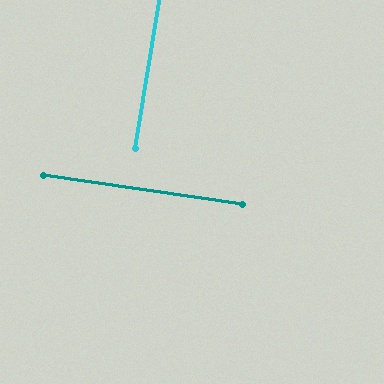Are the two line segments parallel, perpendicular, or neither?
Perpendicular — they meet at approximately 89°.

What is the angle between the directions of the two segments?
Approximately 89 degrees.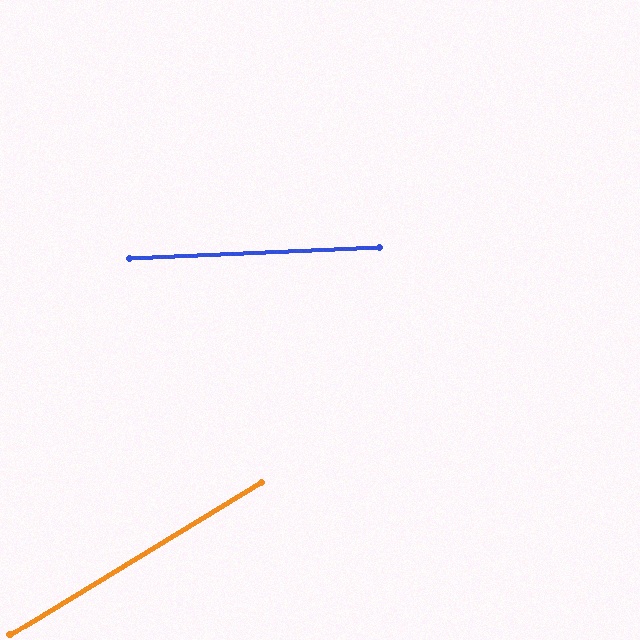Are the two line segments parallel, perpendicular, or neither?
Neither parallel nor perpendicular — they differ by about 29°.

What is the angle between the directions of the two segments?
Approximately 29 degrees.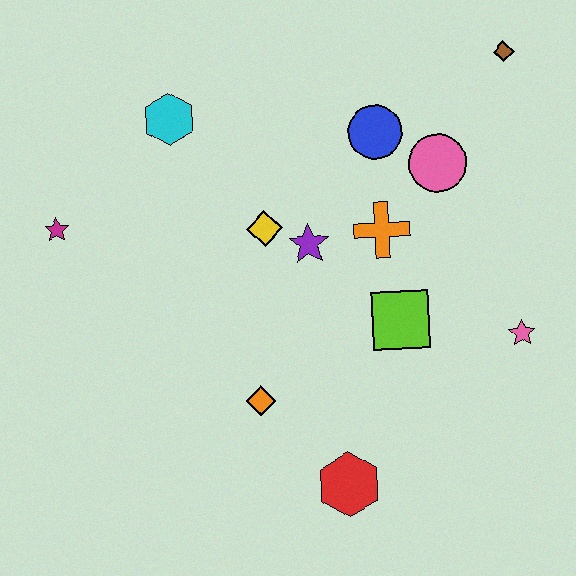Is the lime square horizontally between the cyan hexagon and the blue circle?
No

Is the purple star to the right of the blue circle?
No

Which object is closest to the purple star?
The yellow diamond is closest to the purple star.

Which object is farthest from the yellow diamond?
The brown diamond is farthest from the yellow diamond.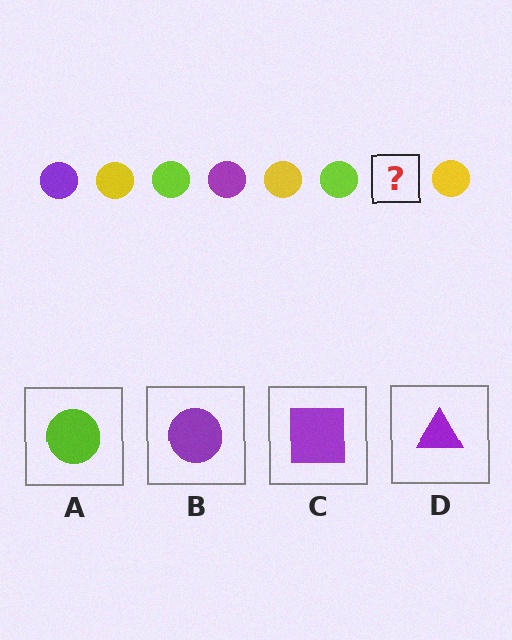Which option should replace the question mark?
Option B.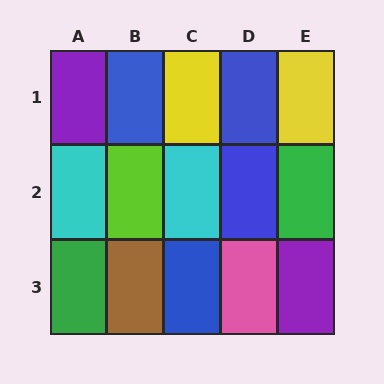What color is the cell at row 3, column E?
Purple.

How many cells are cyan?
2 cells are cyan.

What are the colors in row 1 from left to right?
Purple, blue, yellow, blue, yellow.